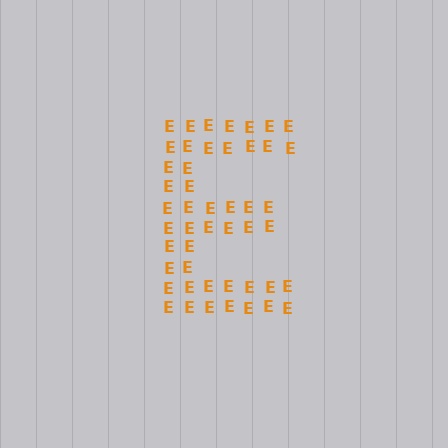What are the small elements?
The small elements are letter E's.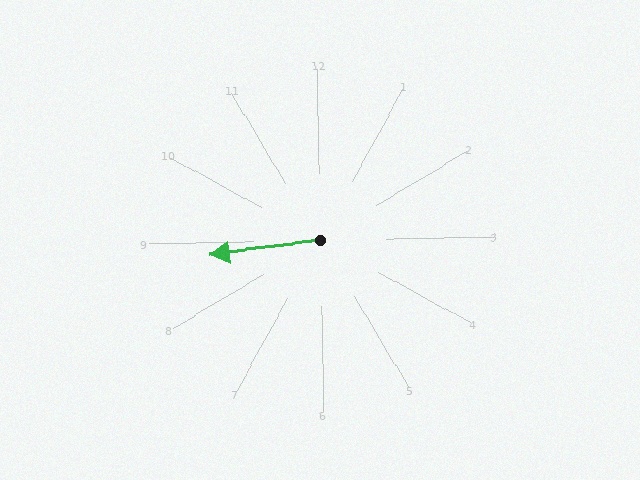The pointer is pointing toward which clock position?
Roughly 9 o'clock.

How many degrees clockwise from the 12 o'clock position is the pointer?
Approximately 263 degrees.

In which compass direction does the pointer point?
West.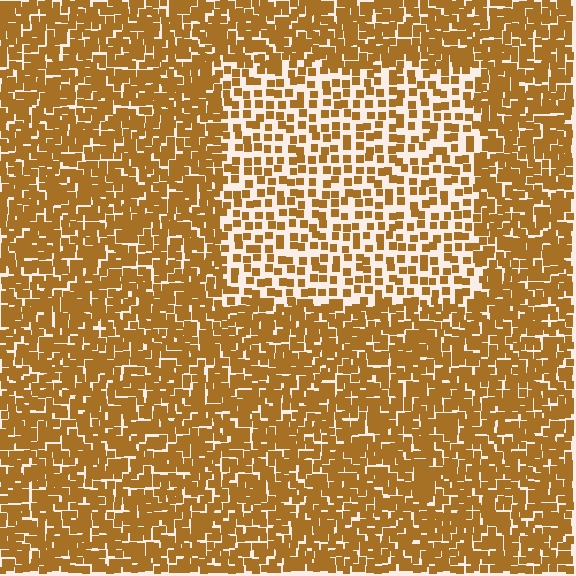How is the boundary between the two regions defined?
The boundary is defined by a change in element density (approximately 2.1x ratio). All elements are the same color, size, and shape.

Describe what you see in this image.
The image contains small brown elements arranged at two different densities. A rectangle-shaped region is visible where the elements are less densely packed than the surrounding area.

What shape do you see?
I see a rectangle.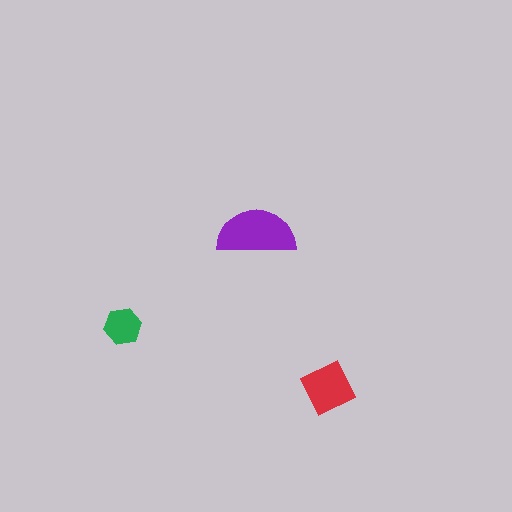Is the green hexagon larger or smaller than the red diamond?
Smaller.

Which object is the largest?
The purple semicircle.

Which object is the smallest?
The green hexagon.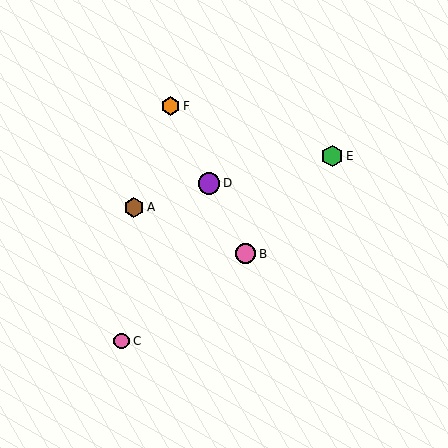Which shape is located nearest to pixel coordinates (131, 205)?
The brown hexagon (labeled A) at (134, 207) is nearest to that location.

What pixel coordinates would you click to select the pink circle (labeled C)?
Click at (122, 341) to select the pink circle C.